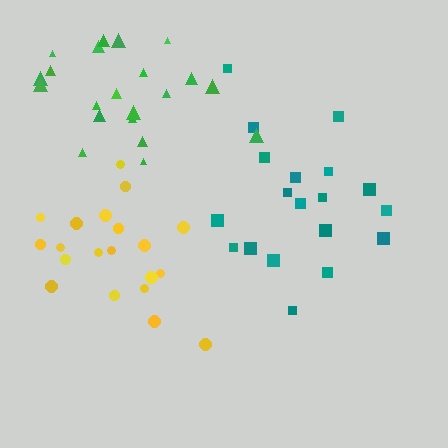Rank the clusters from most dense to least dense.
teal, green, yellow.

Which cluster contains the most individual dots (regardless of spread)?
Green (21).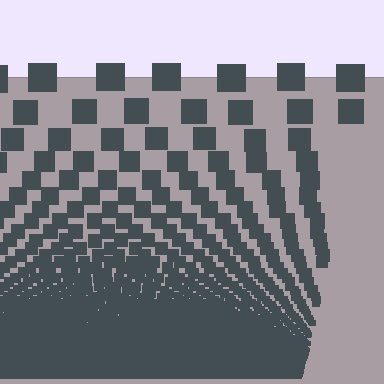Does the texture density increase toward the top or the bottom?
Density increases toward the bottom.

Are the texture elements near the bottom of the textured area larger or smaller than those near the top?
Smaller. The gradient is inverted — elements near the bottom are smaller and denser.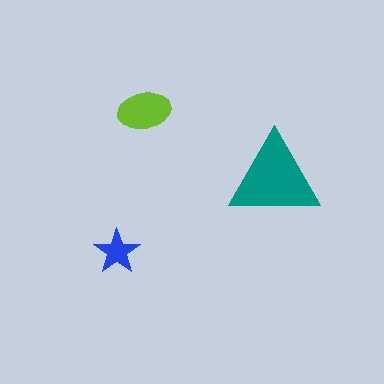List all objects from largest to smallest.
The teal triangle, the lime ellipse, the blue star.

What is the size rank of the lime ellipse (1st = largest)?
2nd.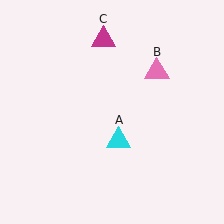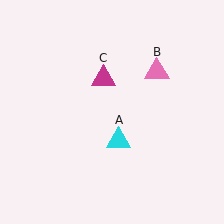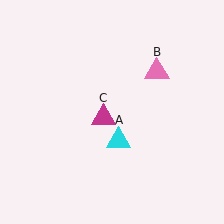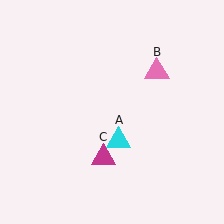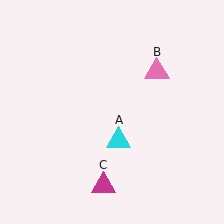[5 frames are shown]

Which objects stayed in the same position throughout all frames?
Cyan triangle (object A) and pink triangle (object B) remained stationary.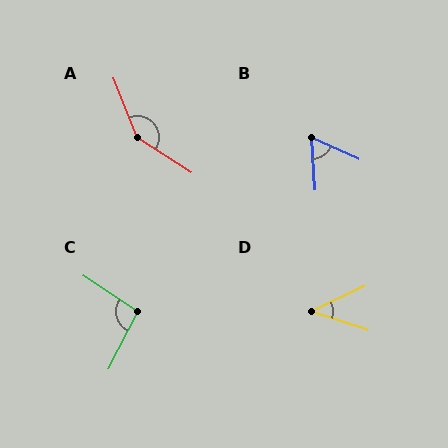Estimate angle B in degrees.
Approximately 62 degrees.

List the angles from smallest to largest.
D (44°), B (62°), C (96°), A (145°).